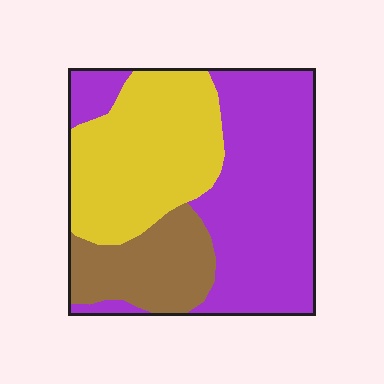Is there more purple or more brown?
Purple.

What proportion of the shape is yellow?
Yellow takes up between a quarter and a half of the shape.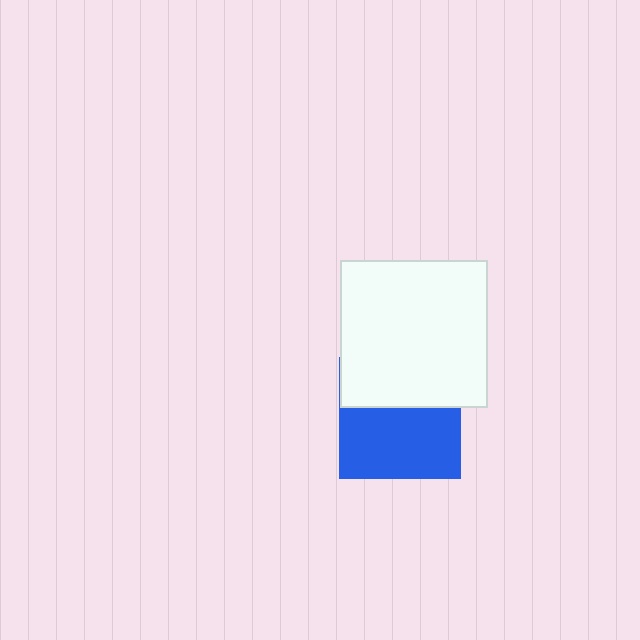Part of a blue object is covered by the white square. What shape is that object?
It is a square.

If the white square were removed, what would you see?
You would see the complete blue square.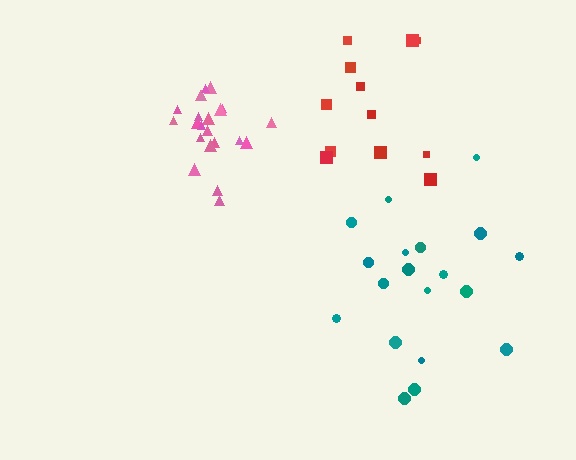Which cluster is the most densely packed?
Pink.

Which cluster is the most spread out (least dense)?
Red.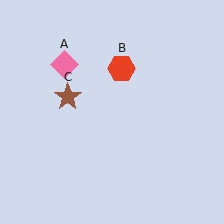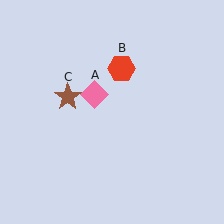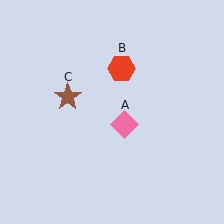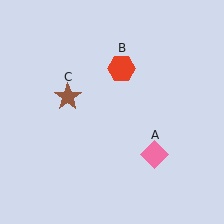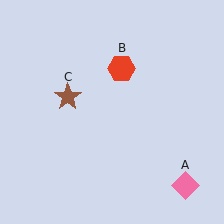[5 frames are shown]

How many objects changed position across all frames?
1 object changed position: pink diamond (object A).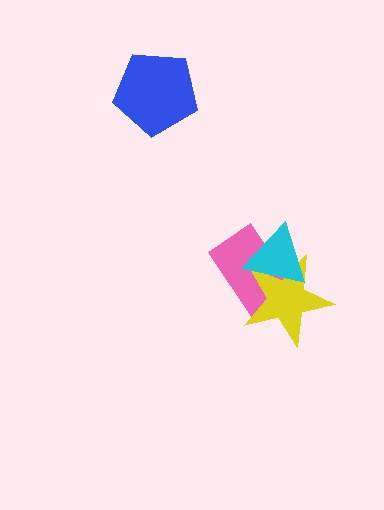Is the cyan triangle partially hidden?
No, no other shape covers it.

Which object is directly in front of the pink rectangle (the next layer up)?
The yellow star is directly in front of the pink rectangle.